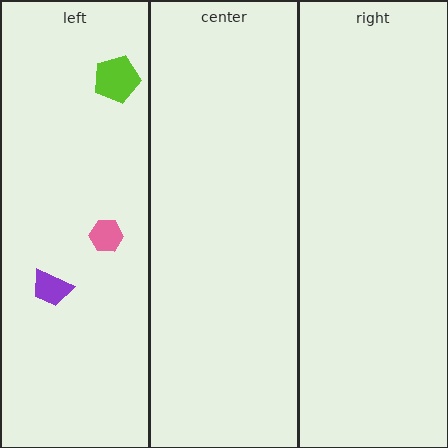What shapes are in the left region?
The pink hexagon, the lime pentagon, the purple trapezoid.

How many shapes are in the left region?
3.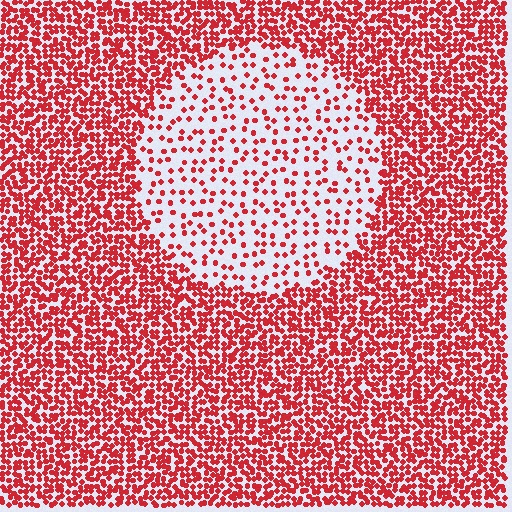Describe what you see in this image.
The image contains small red elements arranged at two different densities. A circle-shaped region is visible where the elements are less densely packed than the surrounding area.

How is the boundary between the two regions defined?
The boundary is defined by a change in element density (approximately 3.0x ratio). All elements are the same color, size, and shape.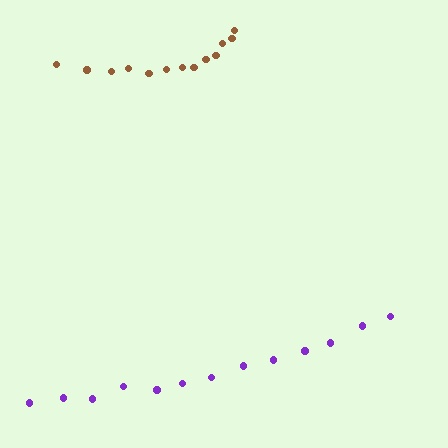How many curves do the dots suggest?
There are 2 distinct paths.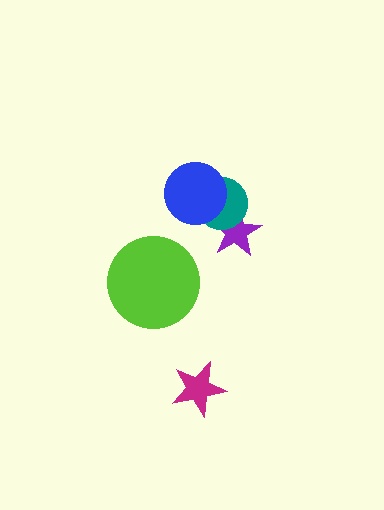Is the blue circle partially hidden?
No, no other shape covers it.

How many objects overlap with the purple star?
1 object overlaps with the purple star.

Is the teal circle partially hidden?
Yes, it is partially covered by another shape.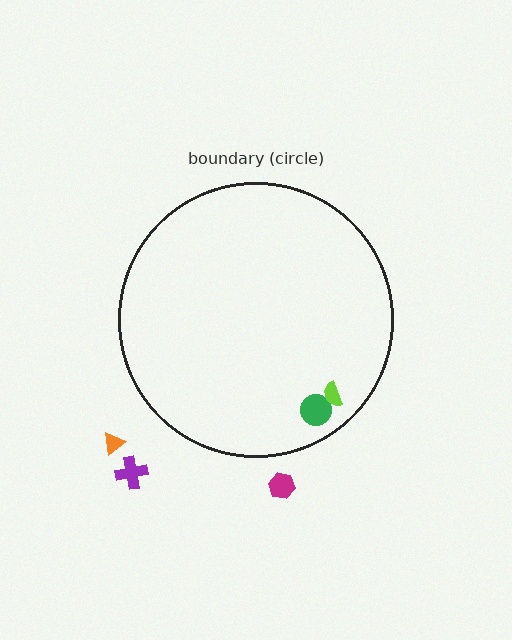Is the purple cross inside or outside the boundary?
Outside.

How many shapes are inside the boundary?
2 inside, 3 outside.